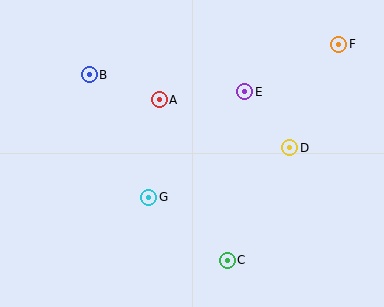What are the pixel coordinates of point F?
Point F is at (339, 44).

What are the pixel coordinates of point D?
Point D is at (290, 148).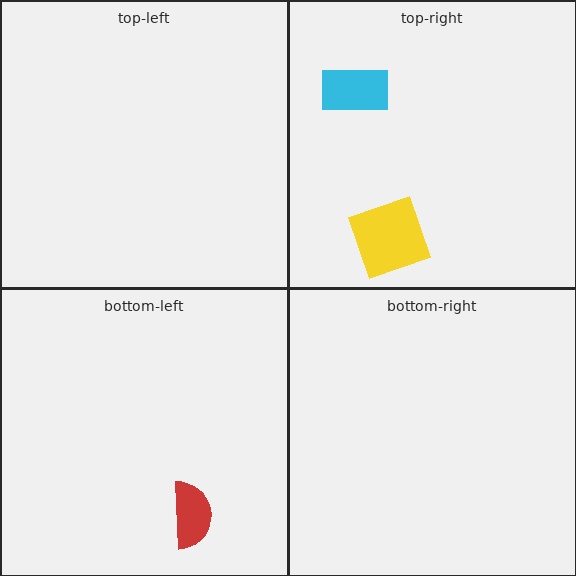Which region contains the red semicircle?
The bottom-left region.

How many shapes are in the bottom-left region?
1.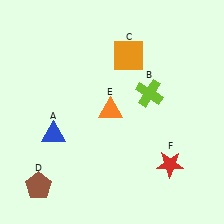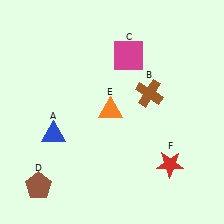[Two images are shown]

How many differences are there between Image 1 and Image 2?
There are 2 differences between the two images.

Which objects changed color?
B changed from lime to brown. C changed from orange to magenta.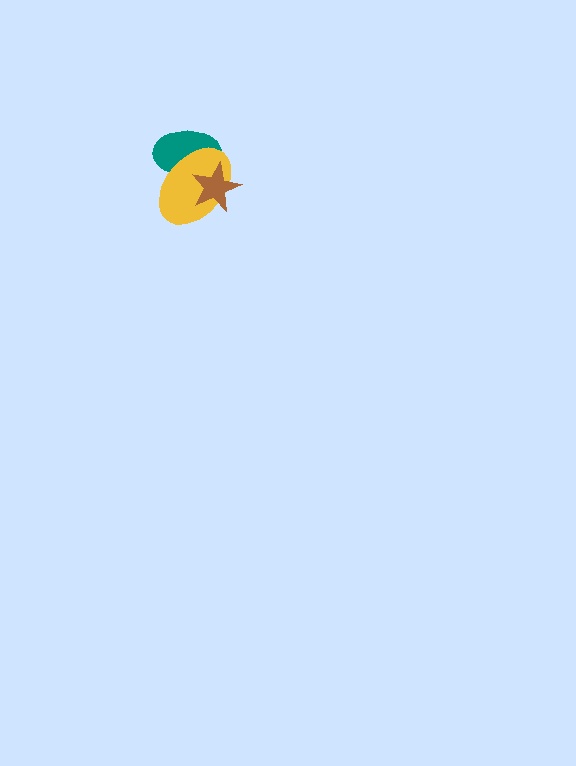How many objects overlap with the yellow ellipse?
2 objects overlap with the yellow ellipse.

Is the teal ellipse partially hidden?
Yes, it is partially covered by another shape.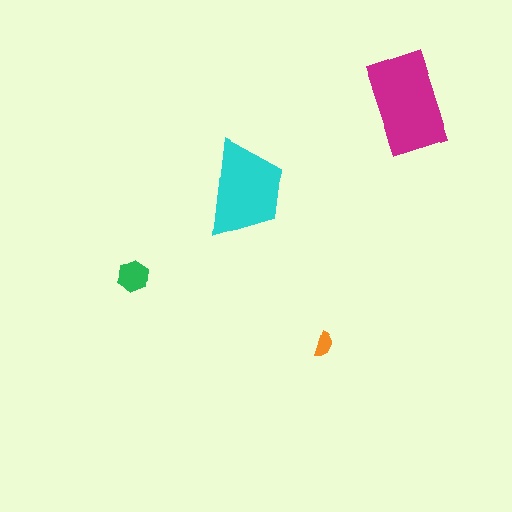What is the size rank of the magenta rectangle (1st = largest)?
1st.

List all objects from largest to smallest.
The magenta rectangle, the cyan trapezoid, the green hexagon, the orange semicircle.